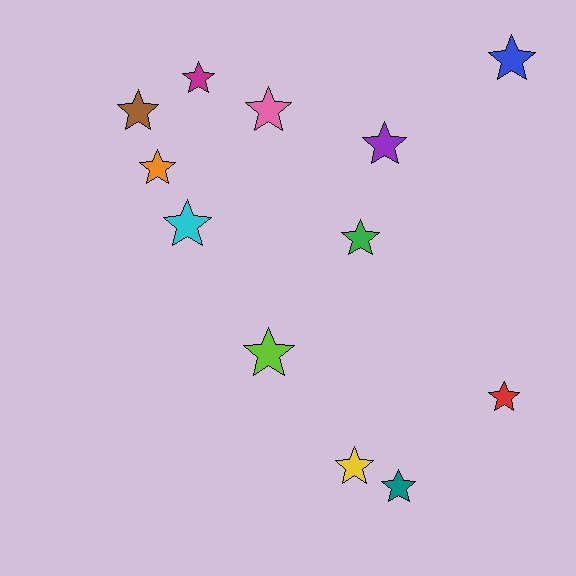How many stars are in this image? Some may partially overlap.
There are 12 stars.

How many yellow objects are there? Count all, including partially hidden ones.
There is 1 yellow object.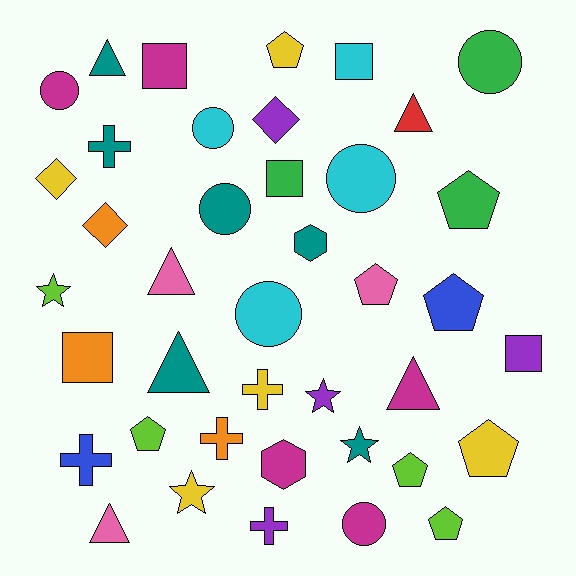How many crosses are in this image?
There are 5 crosses.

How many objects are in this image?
There are 40 objects.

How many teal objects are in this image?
There are 6 teal objects.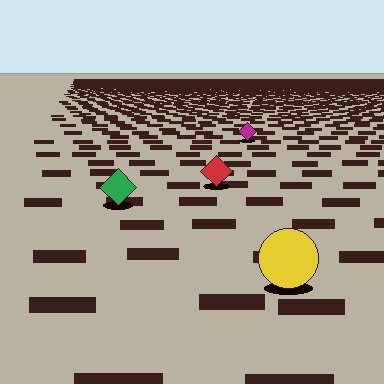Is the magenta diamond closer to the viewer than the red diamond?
No. The red diamond is closer — you can tell from the texture gradient: the ground texture is coarser near it.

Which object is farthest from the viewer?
The magenta diamond is farthest from the viewer. It appears smaller and the ground texture around it is denser.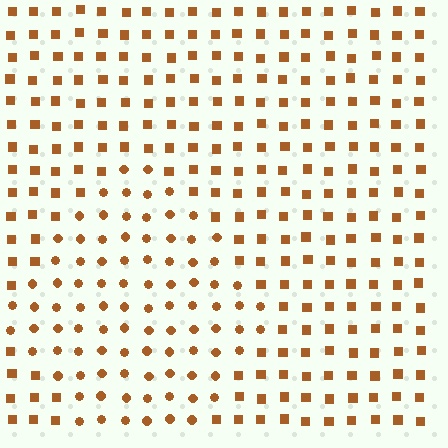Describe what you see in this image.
The image is filled with small brown elements arranged in a uniform grid. A diamond-shaped region contains circles, while the surrounding area contains squares. The boundary is defined purely by the change in element shape.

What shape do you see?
I see a diamond.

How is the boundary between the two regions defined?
The boundary is defined by a change in element shape: circles inside vs. squares outside. All elements share the same color and spacing.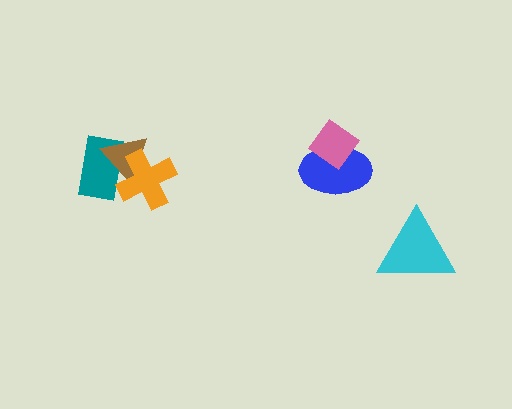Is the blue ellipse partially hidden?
Yes, it is partially covered by another shape.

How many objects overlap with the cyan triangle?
0 objects overlap with the cyan triangle.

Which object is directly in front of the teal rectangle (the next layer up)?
The brown triangle is directly in front of the teal rectangle.